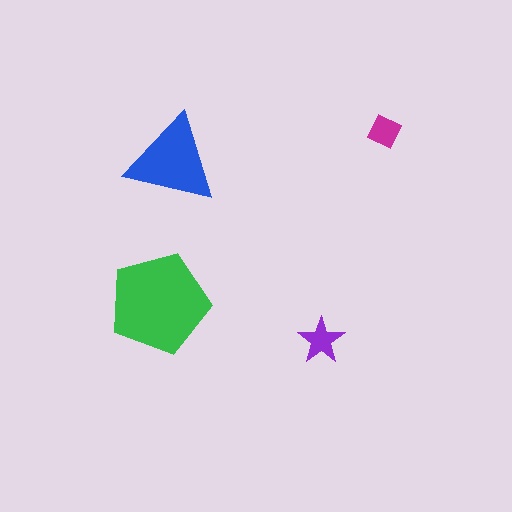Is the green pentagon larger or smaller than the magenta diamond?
Larger.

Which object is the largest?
The green pentagon.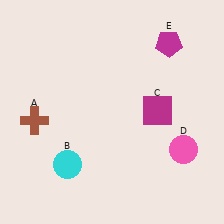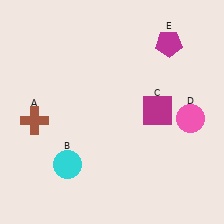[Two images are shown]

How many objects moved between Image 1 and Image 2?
1 object moved between the two images.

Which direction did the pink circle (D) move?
The pink circle (D) moved up.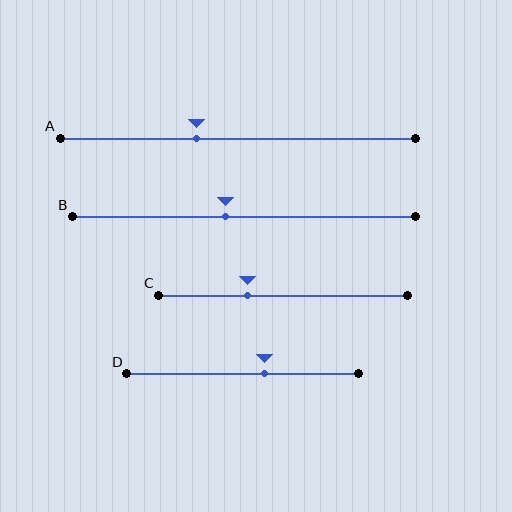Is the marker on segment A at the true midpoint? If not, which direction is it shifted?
No, the marker on segment A is shifted to the left by about 12% of the segment length.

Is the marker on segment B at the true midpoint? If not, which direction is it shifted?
No, the marker on segment B is shifted to the left by about 6% of the segment length.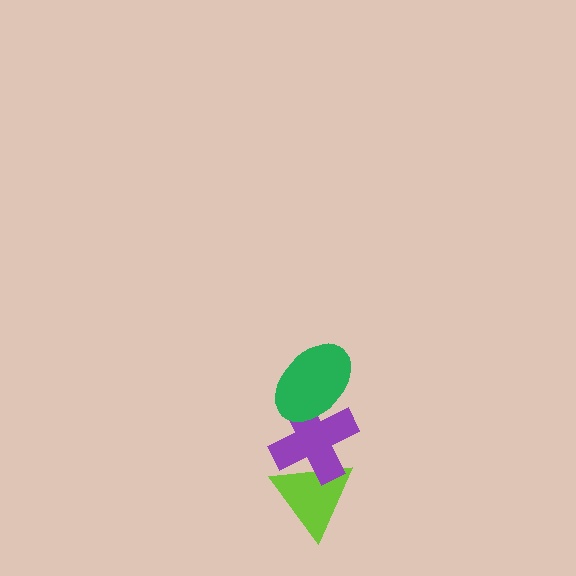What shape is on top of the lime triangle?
The purple cross is on top of the lime triangle.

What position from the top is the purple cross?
The purple cross is 2nd from the top.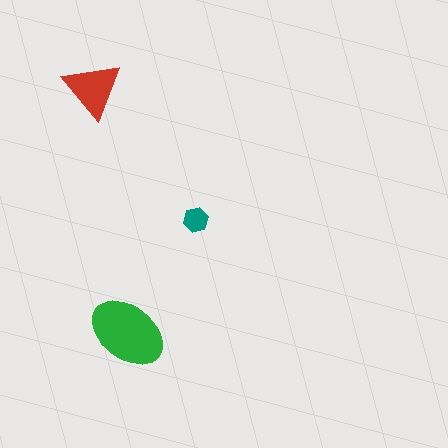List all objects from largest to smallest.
The green ellipse, the red triangle, the teal hexagon.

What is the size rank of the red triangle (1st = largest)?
2nd.